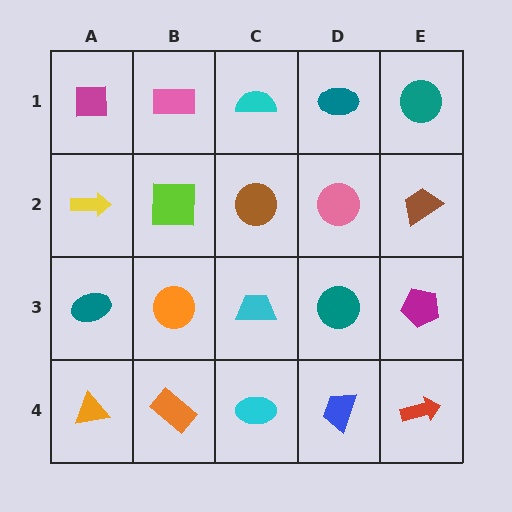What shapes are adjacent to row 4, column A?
A teal ellipse (row 3, column A), an orange rectangle (row 4, column B).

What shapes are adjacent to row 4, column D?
A teal circle (row 3, column D), a cyan ellipse (row 4, column C), a red arrow (row 4, column E).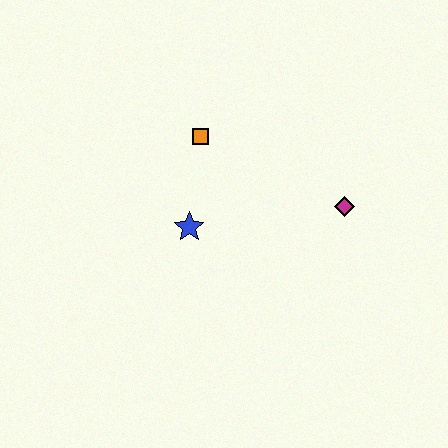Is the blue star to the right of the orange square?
No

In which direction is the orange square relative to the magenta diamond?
The orange square is to the left of the magenta diamond.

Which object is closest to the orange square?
The blue star is closest to the orange square.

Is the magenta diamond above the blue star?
Yes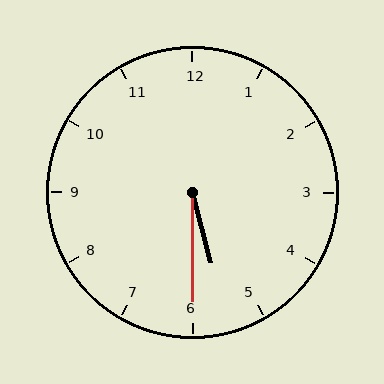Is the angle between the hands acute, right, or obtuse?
It is acute.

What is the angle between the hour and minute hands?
Approximately 15 degrees.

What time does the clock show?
5:30.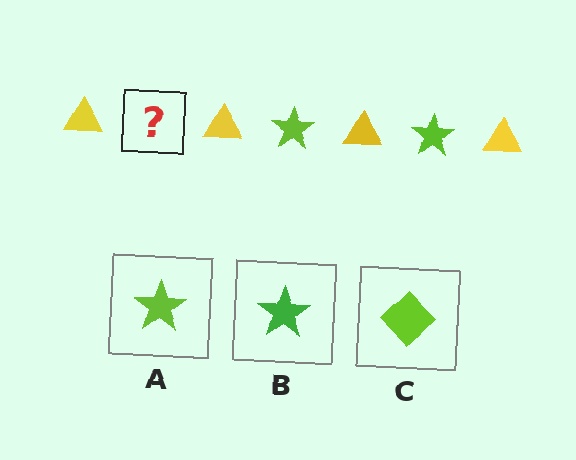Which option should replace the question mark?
Option A.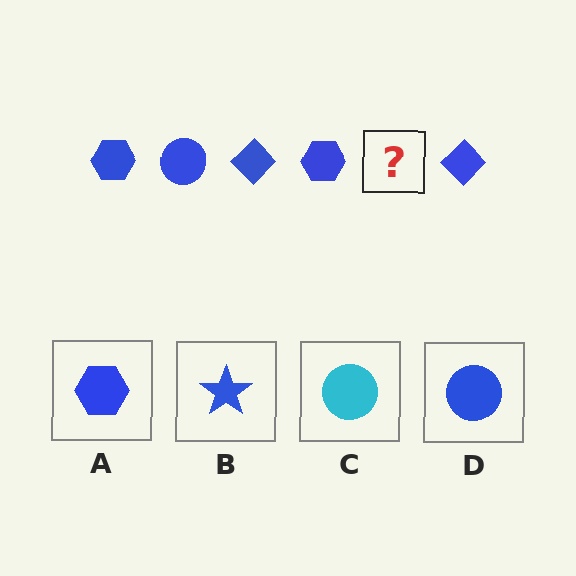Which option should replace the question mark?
Option D.